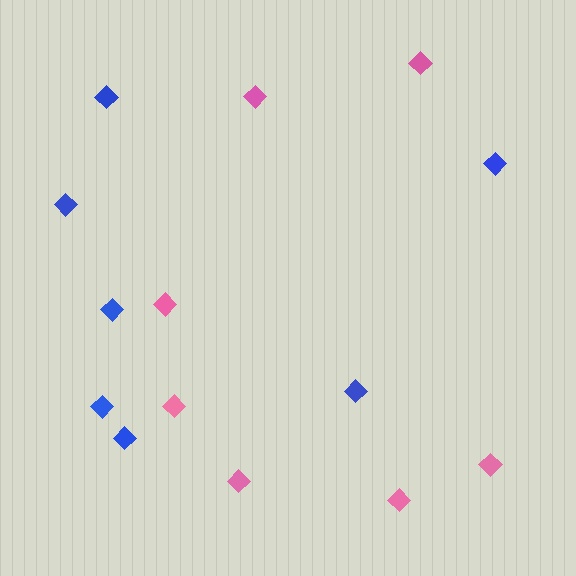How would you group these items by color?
There are 2 groups: one group of pink diamonds (7) and one group of blue diamonds (7).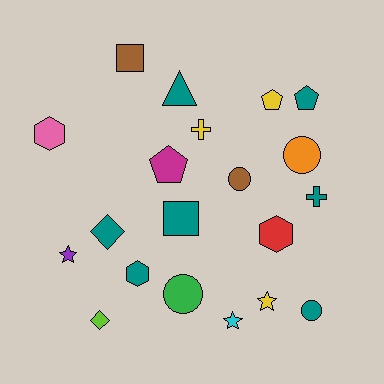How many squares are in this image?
There are 2 squares.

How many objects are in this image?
There are 20 objects.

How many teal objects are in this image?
There are 7 teal objects.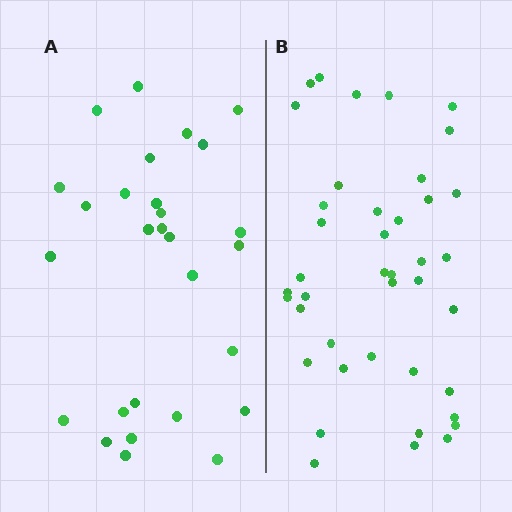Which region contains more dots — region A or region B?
Region B (the right region) has more dots.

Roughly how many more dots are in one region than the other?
Region B has approximately 15 more dots than region A.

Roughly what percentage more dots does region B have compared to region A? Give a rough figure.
About 45% more.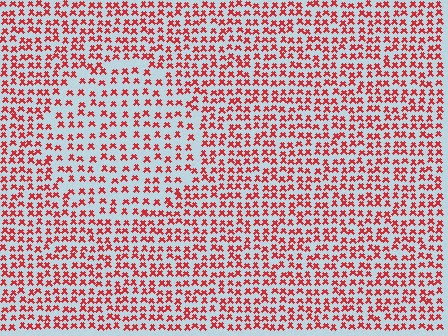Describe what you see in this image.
The image contains small red elements arranged at two different densities. A circle-shaped region is visible where the elements are less densely packed than the surrounding area.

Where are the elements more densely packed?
The elements are more densely packed outside the circle boundary.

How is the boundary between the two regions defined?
The boundary is defined by a change in element density (approximately 1.6x ratio). All elements are the same color, size, and shape.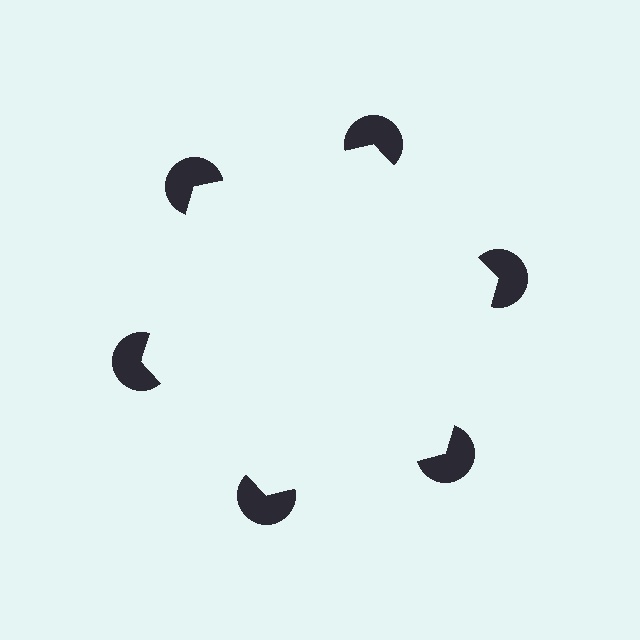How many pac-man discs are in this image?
There are 6 — one at each vertex of the illusory hexagon.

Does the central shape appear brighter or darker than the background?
It typically appears slightly brighter than the background, even though no actual brightness change is drawn.